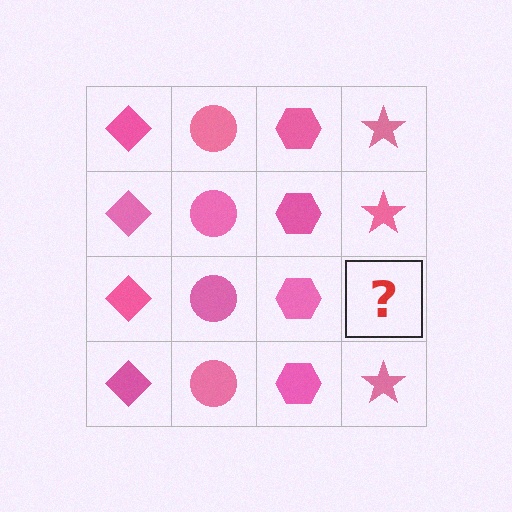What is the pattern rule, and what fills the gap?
The rule is that each column has a consistent shape. The gap should be filled with a pink star.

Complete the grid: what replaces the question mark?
The question mark should be replaced with a pink star.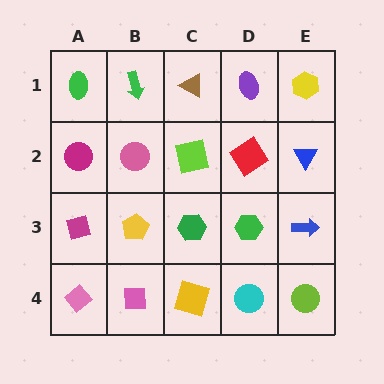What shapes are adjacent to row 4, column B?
A yellow pentagon (row 3, column B), a pink diamond (row 4, column A), a yellow square (row 4, column C).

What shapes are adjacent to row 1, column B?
A pink circle (row 2, column B), a green ellipse (row 1, column A), a brown triangle (row 1, column C).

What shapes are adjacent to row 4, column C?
A green hexagon (row 3, column C), a pink square (row 4, column B), a cyan circle (row 4, column D).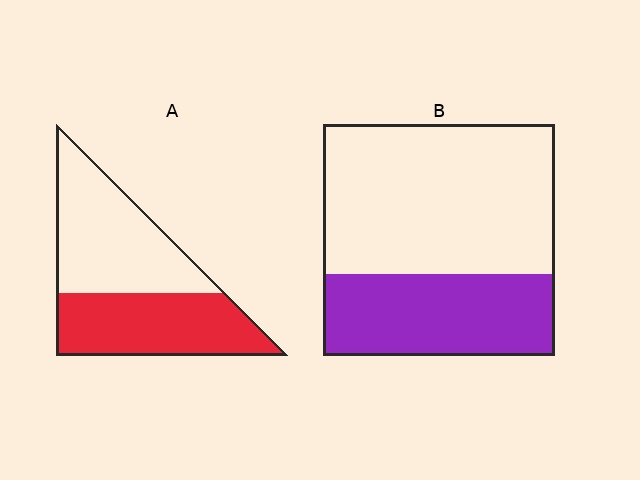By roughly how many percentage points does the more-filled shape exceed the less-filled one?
By roughly 10 percentage points (A over B).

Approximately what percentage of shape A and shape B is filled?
A is approximately 45% and B is approximately 35%.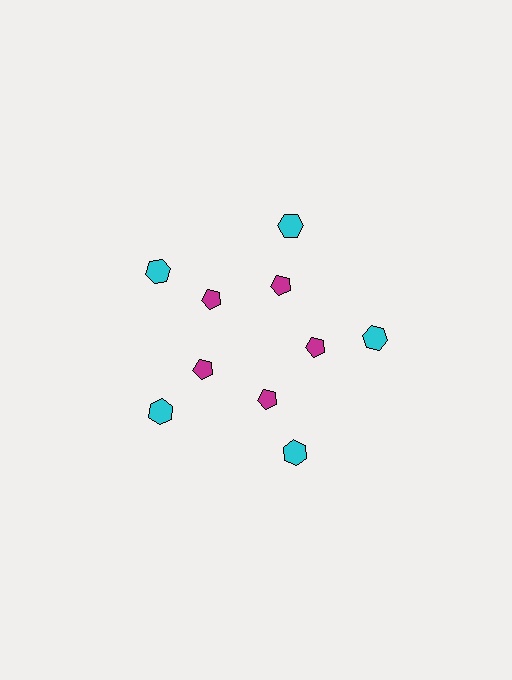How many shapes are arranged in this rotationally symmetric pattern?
There are 10 shapes, arranged in 5 groups of 2.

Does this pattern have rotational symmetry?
Yes, this pattern has 5-fold rotational symmetry. It looks the same after rotating 72 degrees around the center.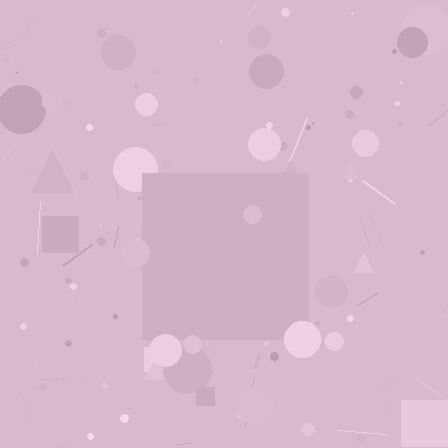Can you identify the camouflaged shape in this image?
The camouflaged shape is a square.